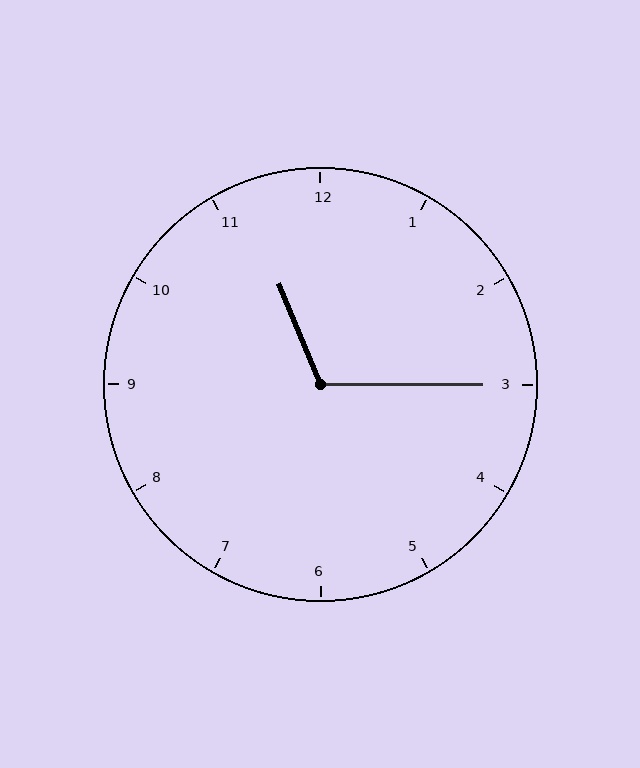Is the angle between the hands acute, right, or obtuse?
It is obtuse.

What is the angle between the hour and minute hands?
Approximately 112 degrees.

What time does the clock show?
11:15.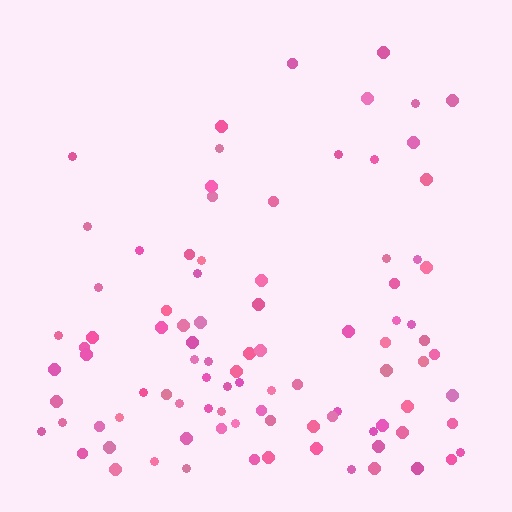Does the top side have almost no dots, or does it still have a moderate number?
Still a moderate number, just noticeably fewer than the bottom.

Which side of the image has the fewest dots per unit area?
The top.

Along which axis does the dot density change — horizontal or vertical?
Vertical.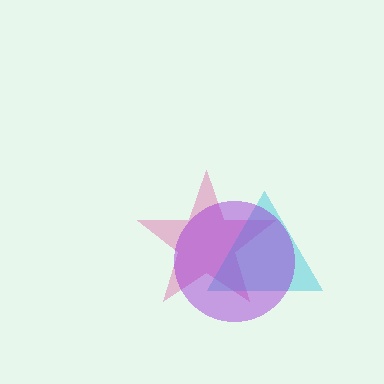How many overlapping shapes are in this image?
There are 3 overlapping shapes in the image.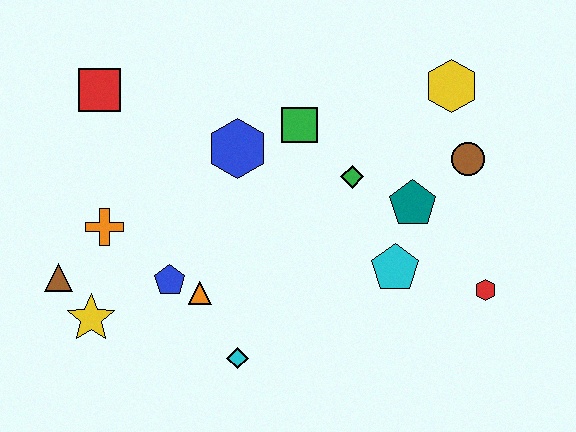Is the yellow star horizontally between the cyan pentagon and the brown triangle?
Yes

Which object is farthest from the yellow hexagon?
The brown triangle is farthest from the yellow hexagon.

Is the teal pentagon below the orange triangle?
No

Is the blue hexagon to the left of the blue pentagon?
No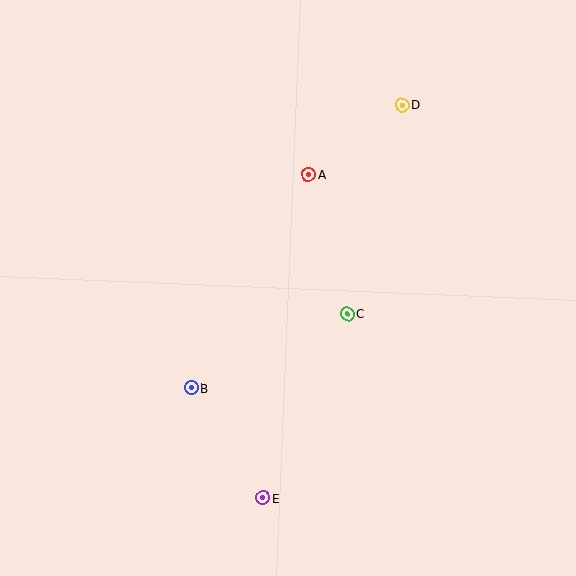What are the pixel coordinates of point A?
Point A is at (308, 175).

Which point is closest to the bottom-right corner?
Point E is closest to the bottom-right corner.